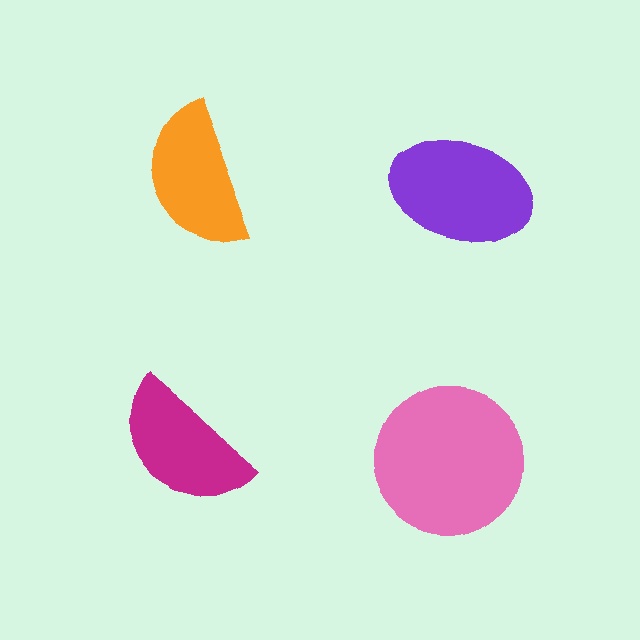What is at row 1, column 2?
A purple ellipse.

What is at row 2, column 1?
A magenta semicircle.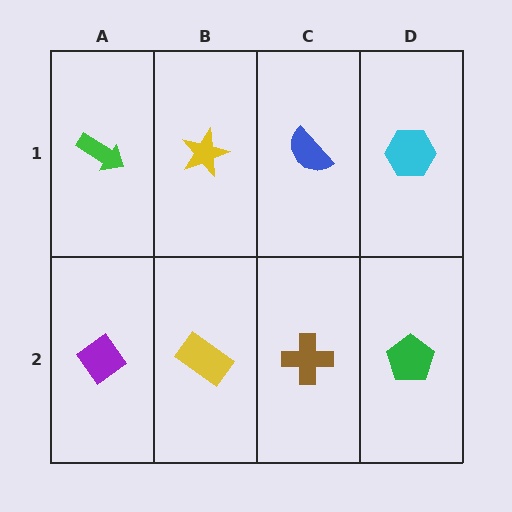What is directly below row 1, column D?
A green pentagon.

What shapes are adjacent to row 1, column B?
A yellow rectangle (row 2, column B), a green arrow (row 1, column A), a blue semicircle (row 1, column C).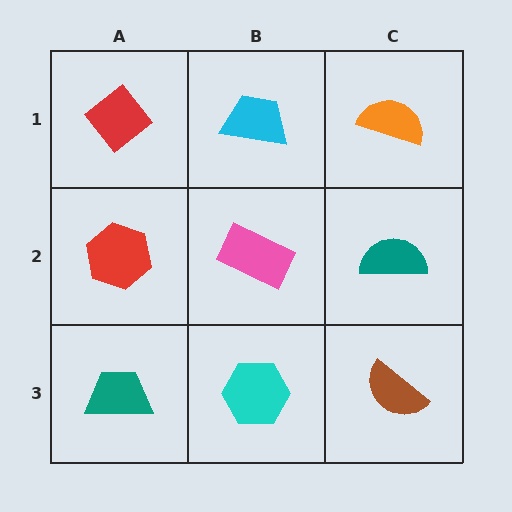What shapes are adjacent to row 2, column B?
A cyan trapezoid (row 1, column B), a cyan hexagon (row 3, column B), a red hexagon (row 2, column A), a teal semicircle (row 2, column C).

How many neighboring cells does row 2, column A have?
3.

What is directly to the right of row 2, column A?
A pink rectangle.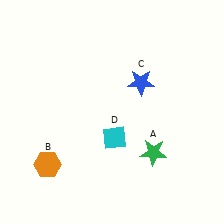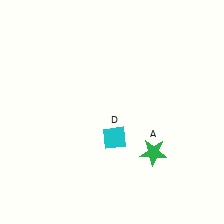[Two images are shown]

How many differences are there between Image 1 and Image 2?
There are 2 differences between the two images.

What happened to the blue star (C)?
The blue star (C) was removed in Image 2. It was in the top-right area of Image 1.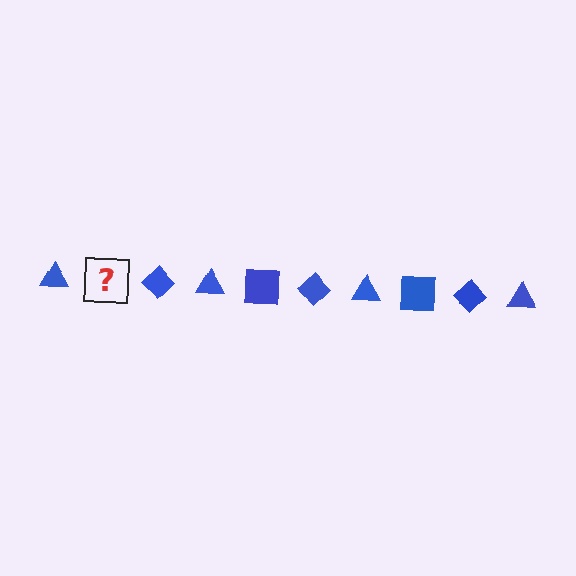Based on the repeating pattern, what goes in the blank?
The blank should be a blue square.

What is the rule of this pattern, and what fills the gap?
The rule is that the pattern cycles through triangle, square, diamond shapes in blue. The gap should be filled with a blue square.